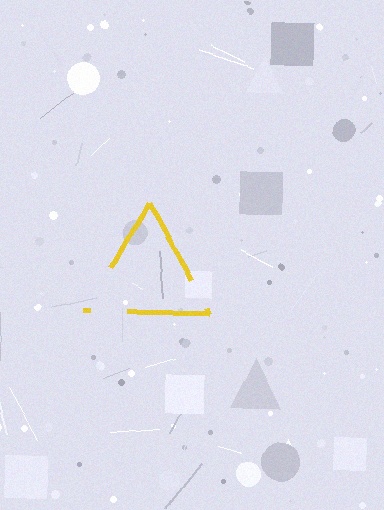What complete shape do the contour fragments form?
The contour fragments form a triangle.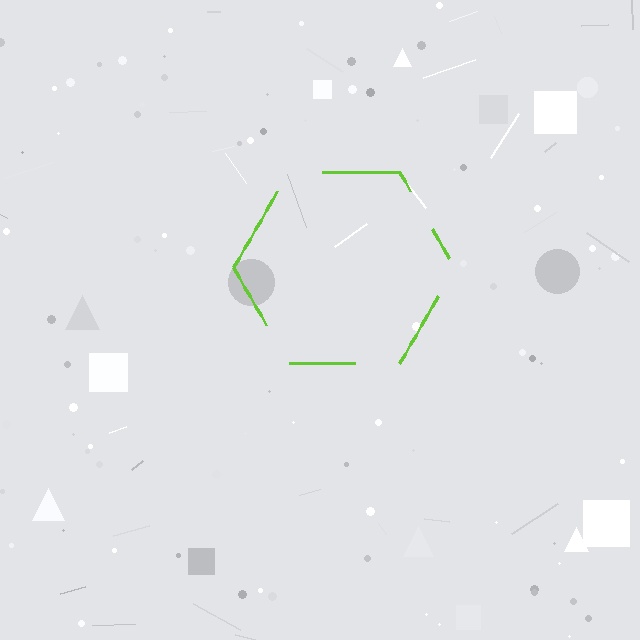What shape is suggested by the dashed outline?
The dashed outline suggests a hexagon.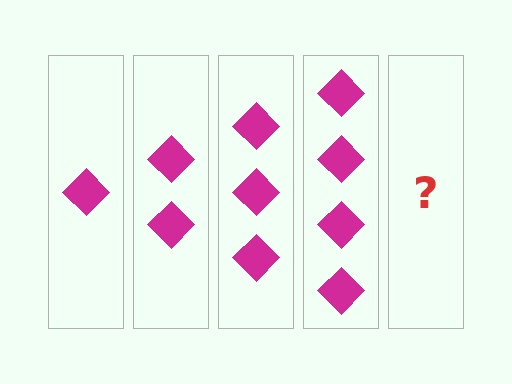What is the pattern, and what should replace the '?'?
The pattern is that each step adds one more diamond. The '?' should be 5 diamonds.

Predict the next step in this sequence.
The next step is 5 diamonds.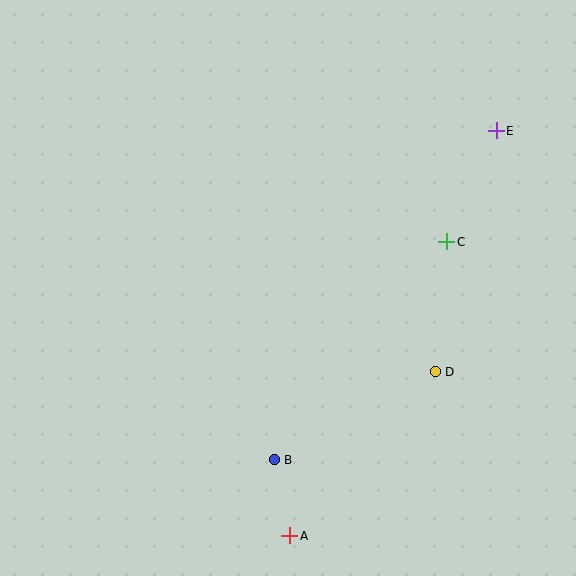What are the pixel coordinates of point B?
Point B is at (274, 460).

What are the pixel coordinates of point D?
Point D is at (435, 372).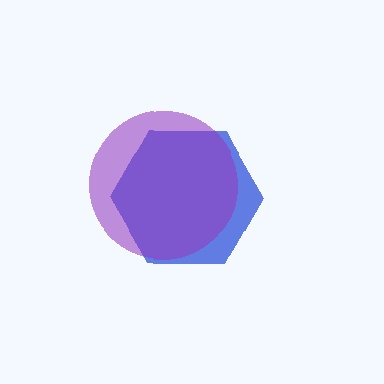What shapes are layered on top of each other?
The layered shapes are: a blue hexagon, a purple circle.